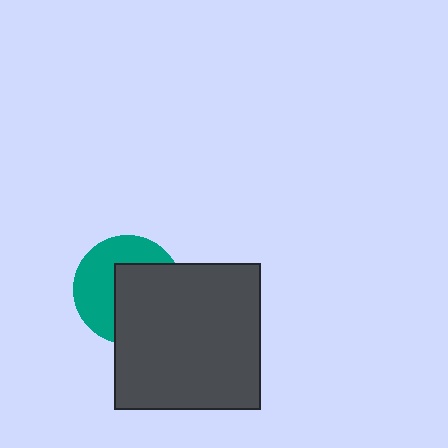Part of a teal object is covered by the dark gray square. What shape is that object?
It is a circle.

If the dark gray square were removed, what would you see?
You would see the complete teal circle.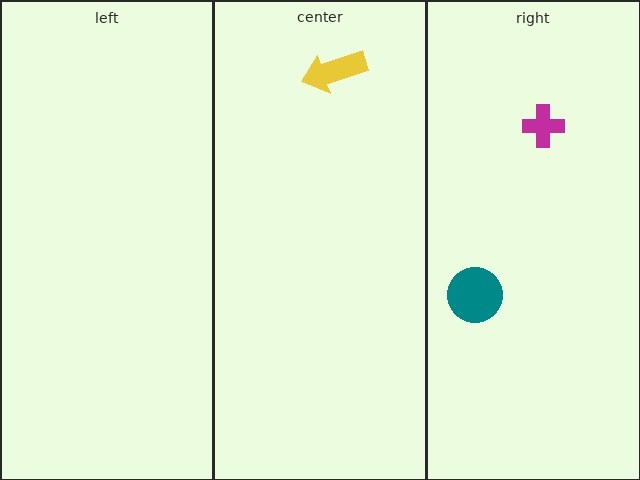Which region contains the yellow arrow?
The center region.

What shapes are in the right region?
The teal circle, the magenta cross.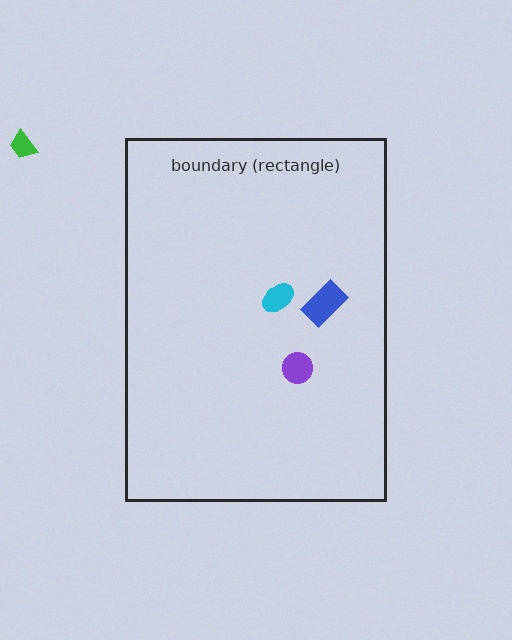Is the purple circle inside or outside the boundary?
Inside.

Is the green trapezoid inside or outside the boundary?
Outside.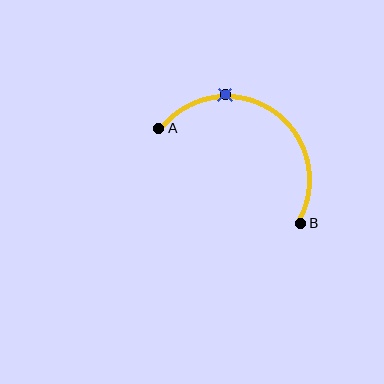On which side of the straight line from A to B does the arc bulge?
The arc bulges above and to the right of the straight line connecting A and B.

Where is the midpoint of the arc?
The arc midpoint is the point on the curve farthest from the straight line joining A and B. It sits above and to the right of that line.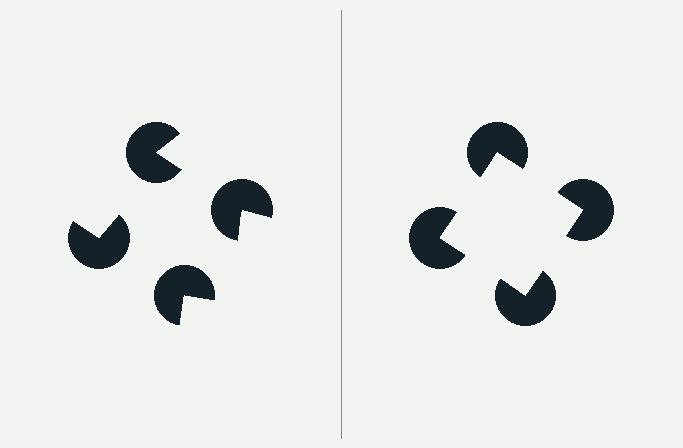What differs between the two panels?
The pac-man discs are positioned identically on both sides; only the wedge orientations differ. On the right they align to a square; on the left they are misaligned.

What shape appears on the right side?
An illusory square.